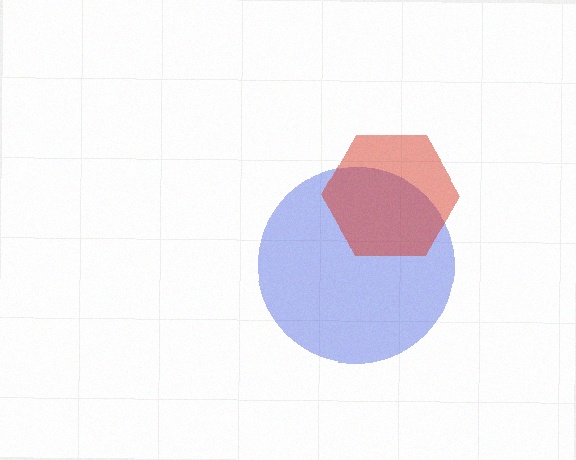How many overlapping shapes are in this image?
There are 2 overlapping shapes in the image.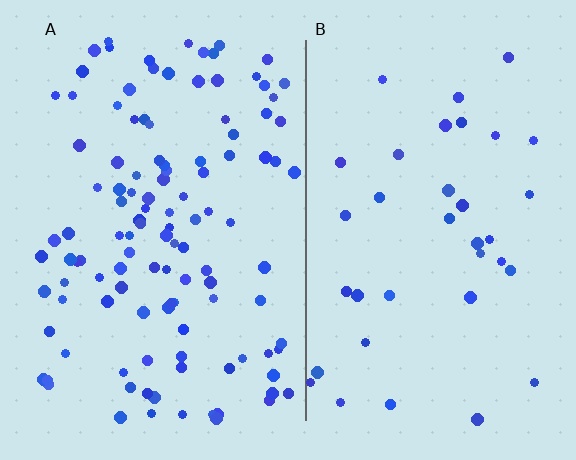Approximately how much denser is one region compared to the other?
Approximately 3.2× — region A over region B.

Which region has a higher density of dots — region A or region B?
A (the left).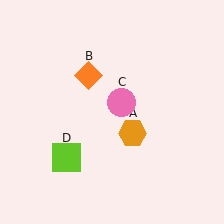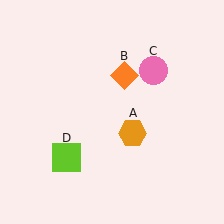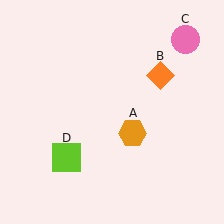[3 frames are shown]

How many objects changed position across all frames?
2 objects changed position: orange diamond (object B), pink circle (object C).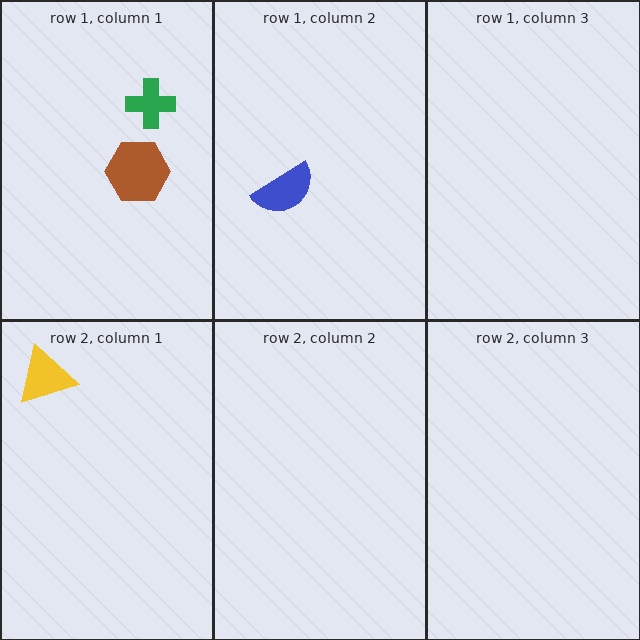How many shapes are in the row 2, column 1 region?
1.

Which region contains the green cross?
The row 1, column 1 region.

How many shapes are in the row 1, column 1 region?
2.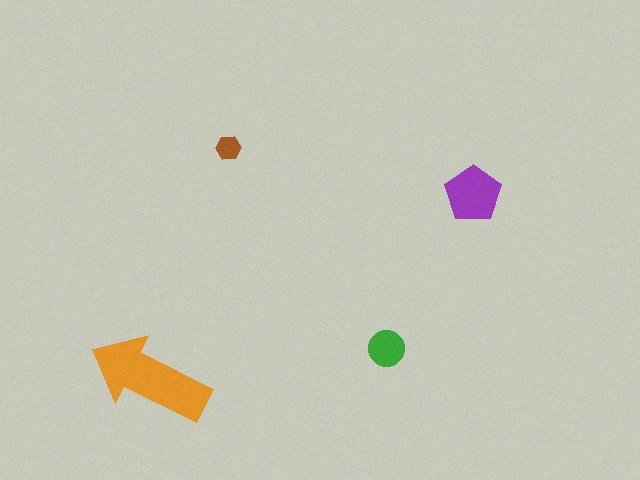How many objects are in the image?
There are 4 objects in the image.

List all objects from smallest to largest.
The brown hexagon, the green circle, the purple pentagon, the orange arrow.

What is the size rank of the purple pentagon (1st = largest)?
2nd.